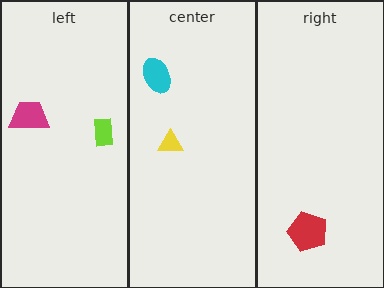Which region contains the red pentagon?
The right region.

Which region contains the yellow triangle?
The center region.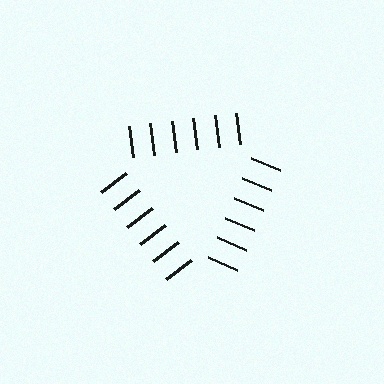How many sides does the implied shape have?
3 sides — the line-ends trace a triangle.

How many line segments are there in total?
18 — 6 along each of the 3 edges.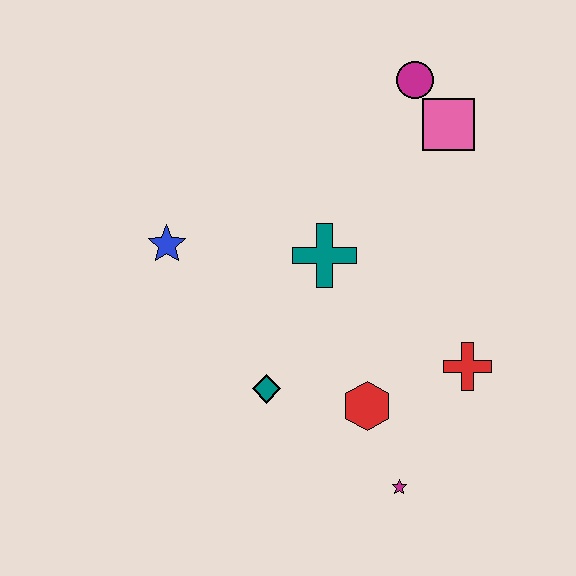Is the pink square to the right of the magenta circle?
Yes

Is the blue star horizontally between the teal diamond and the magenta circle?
No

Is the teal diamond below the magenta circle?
Yes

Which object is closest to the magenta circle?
The pink square is closest to the magenta circle.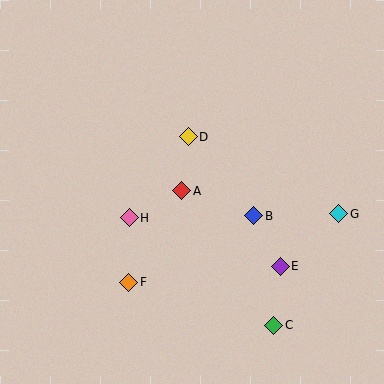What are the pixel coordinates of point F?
Point F is at (129, 282).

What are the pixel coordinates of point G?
Point G is at (339, 214).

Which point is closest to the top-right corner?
Point G is closest to the top-right corner.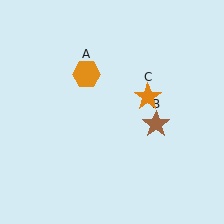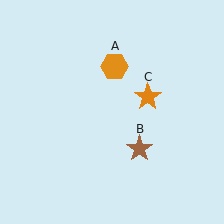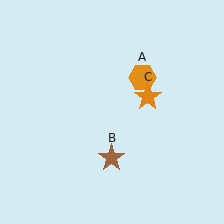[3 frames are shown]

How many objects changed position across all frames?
2 objects changed position: orange hexagon (object A), brown star (object B).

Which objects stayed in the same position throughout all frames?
Orange star (object C) remained stationary.